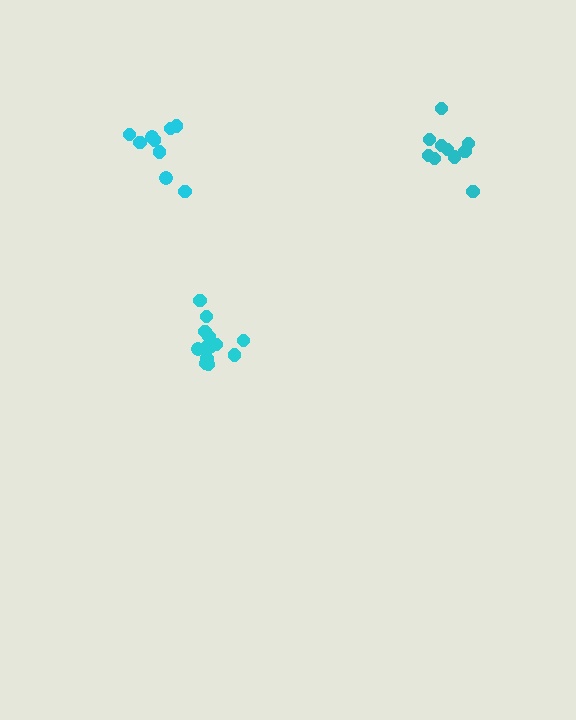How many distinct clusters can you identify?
There are 3 distinct clusters.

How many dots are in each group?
Group 1: 9 dots, Group 2: 10 dots, Group 3: 13 dots (32 total).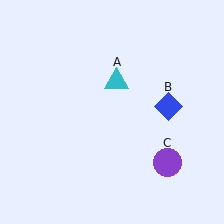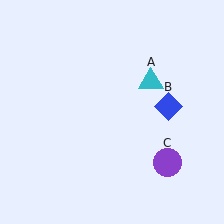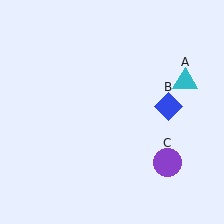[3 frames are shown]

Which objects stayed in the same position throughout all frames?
Blue diamond (object B) and purple circle (object C) remained stationary.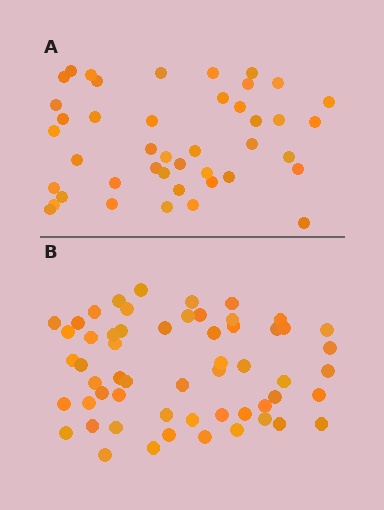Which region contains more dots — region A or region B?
Region B (the bottom region) has more dots.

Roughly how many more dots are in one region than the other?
Region B has approximately 15 more dots than region A.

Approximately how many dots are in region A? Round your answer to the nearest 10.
About 40 dots. (The exact count is 43, which rounds to 40.)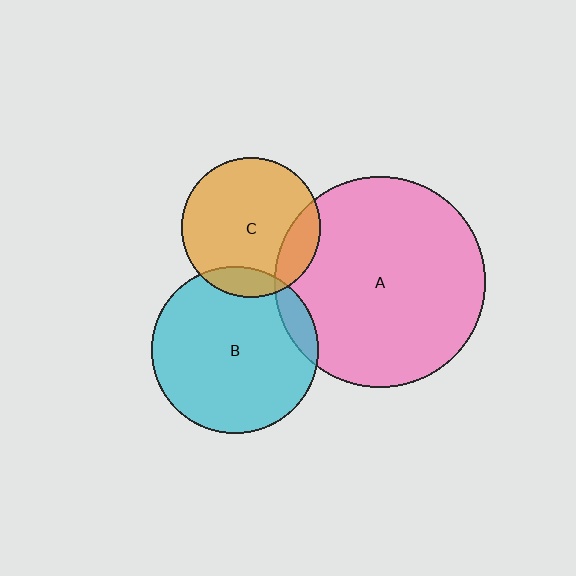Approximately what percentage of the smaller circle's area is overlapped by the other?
Approximately 10%.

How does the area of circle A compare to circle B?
Approximately 1.6 times.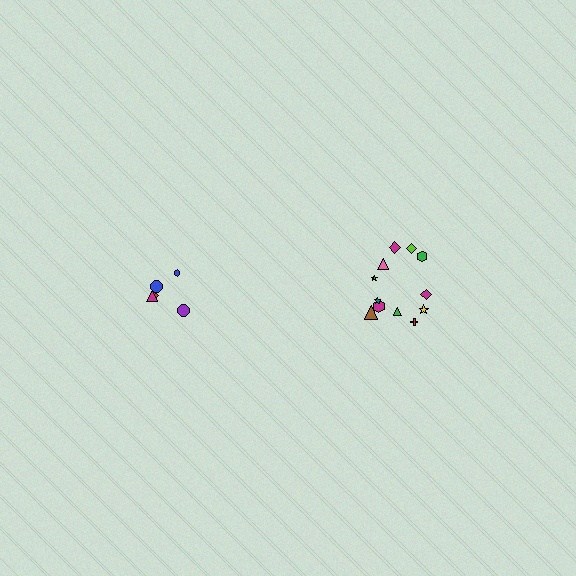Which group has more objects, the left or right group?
The right group.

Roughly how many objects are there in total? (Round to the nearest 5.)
Roughly 15 objects in total.